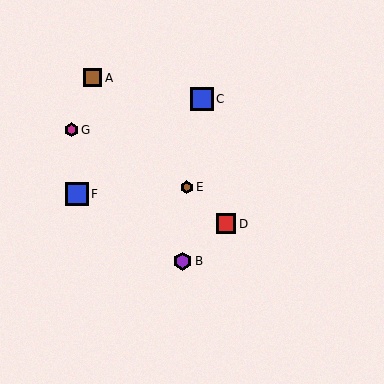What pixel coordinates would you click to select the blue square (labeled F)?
Click at (77, 194) to select the blue square F.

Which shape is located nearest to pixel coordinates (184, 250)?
The purple hexagon (labeled B) at (183, 261) is nearest to that location.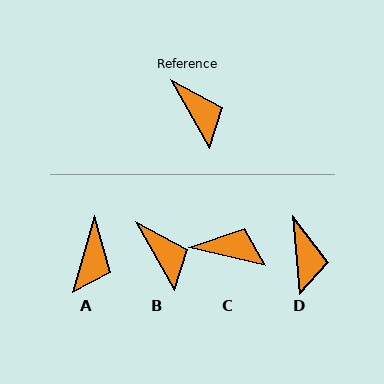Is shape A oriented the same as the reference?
No, it is off by about 45 degrees.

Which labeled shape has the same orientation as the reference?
B.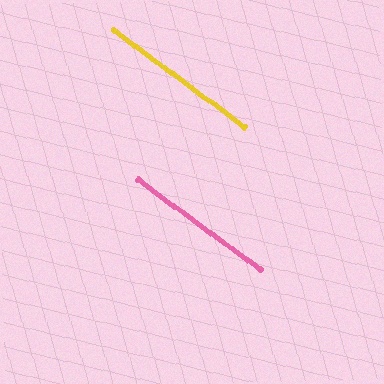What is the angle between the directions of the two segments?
Approximately 0 degrees.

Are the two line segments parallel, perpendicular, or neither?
Parallel — their directions differ by only 0.2°.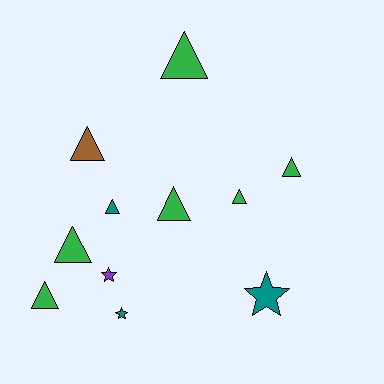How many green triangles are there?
There are 6 green triangles.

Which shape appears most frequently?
Triangle, with 8 objects.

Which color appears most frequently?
Green, with 6 objects.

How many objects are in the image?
There are 11 objects.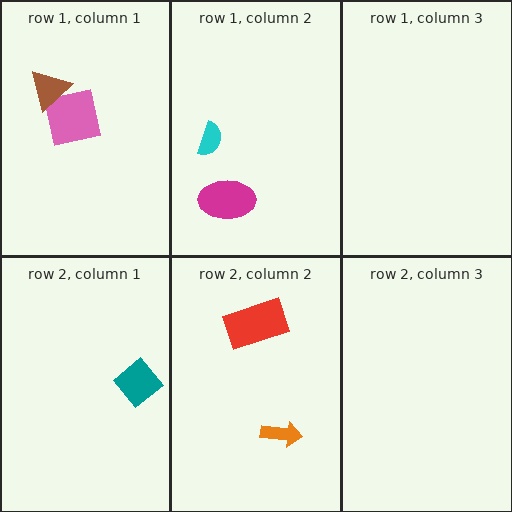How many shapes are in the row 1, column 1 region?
2.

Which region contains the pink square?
The row 1, column 1 region.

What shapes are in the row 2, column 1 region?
The teal diamond.